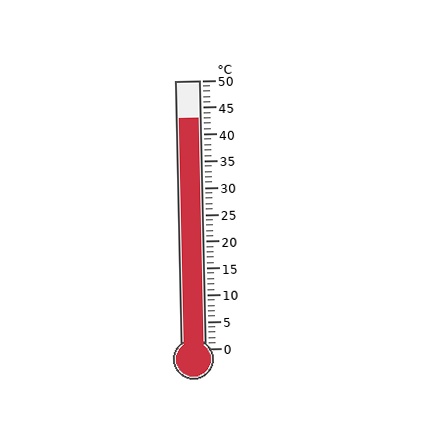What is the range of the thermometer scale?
The thermometer scale ranges from 0°C to 50°C.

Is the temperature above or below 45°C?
The temperature is below 45°C.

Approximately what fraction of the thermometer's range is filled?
The thermometer is filled to approximately 85% of its range.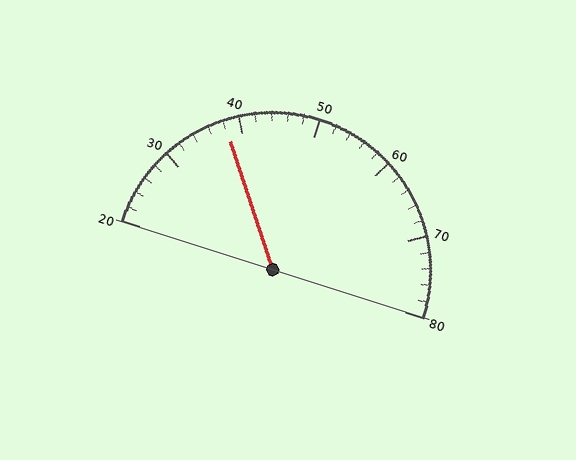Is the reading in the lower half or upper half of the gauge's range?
The reading is in the lower half of the range (20 to 80).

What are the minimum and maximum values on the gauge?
The gauge ranges from 20 to 80.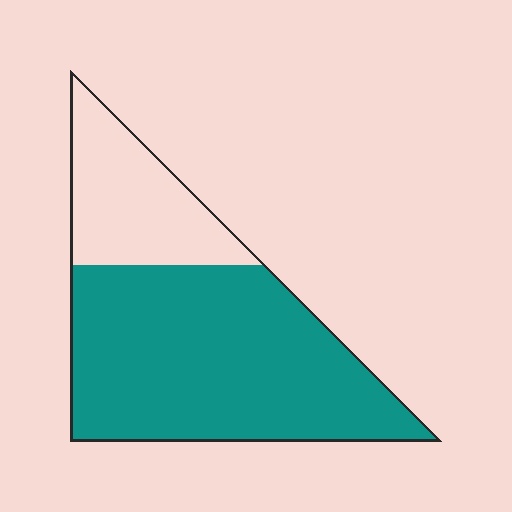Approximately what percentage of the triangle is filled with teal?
Approximately 70%.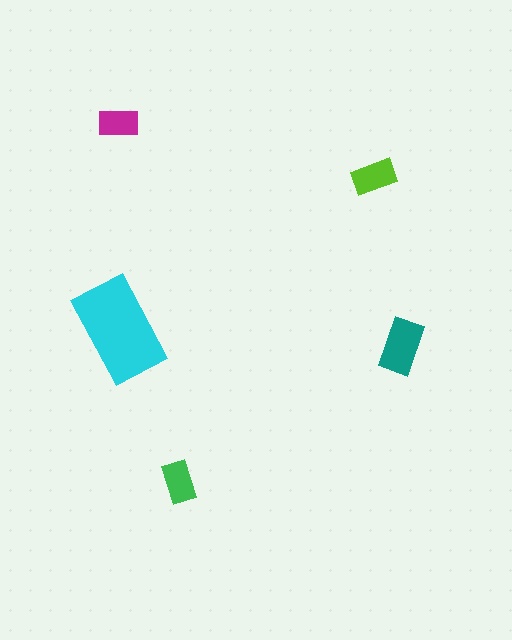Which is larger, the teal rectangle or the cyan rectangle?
The cyan one.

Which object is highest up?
The magenta rectangle is topmost.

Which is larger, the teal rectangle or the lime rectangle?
The teal one.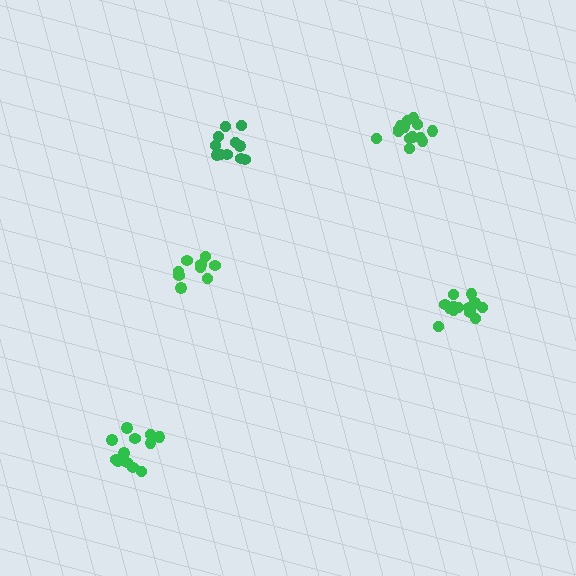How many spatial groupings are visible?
There are 5 spatial groupings.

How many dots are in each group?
Group 1: 14 dots, Group 2: 14 dots, Group 3: 9 dots, Group 4: 12 dots, Group 5: 11 dots (60 total).